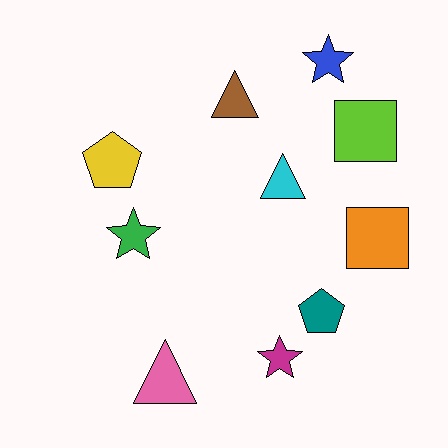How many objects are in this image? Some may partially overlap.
There are 10 objects.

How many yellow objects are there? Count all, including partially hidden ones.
There is 1 yellow object.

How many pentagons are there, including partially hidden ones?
There are 2 pentagons.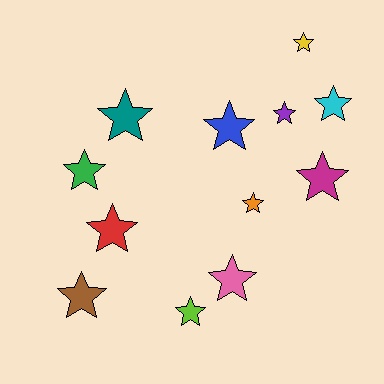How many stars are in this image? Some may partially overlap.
There are 12 stars.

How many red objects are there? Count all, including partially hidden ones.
There is 1 red object.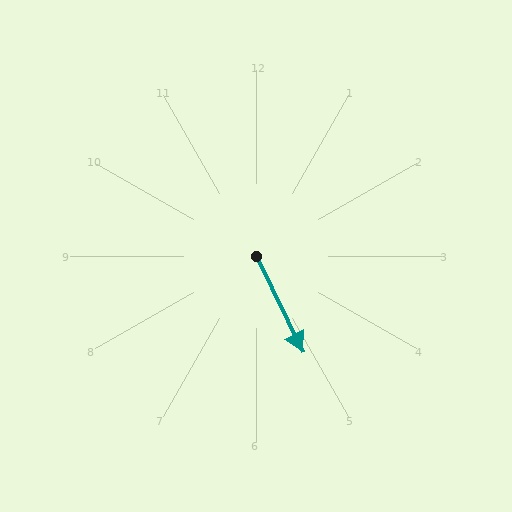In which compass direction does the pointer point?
Southeast.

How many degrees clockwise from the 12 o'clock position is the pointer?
Approximately 154 degrees.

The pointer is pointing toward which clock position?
Roughly 5 o'clock.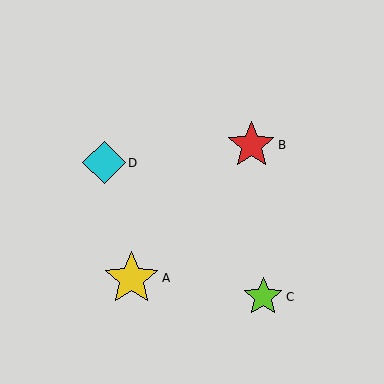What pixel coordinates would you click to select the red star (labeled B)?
Click at (251, 145) to select the red star B.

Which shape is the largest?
The yellow star (labeled A) is the largest.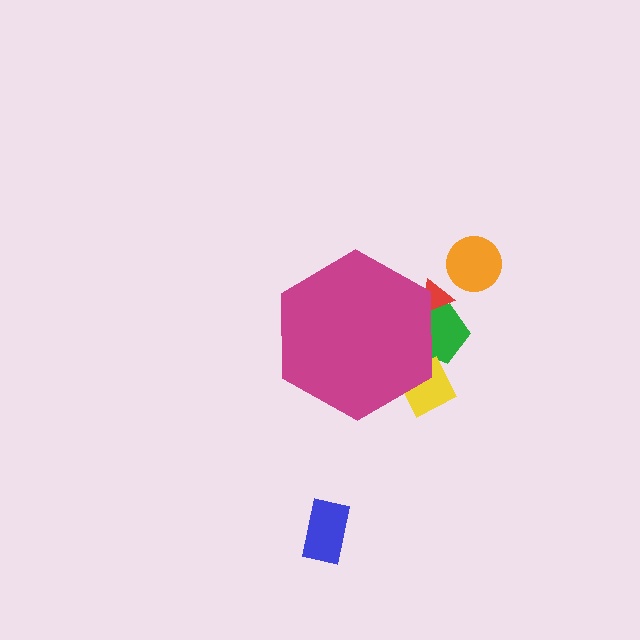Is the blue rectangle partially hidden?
No, the blue rectangle is fully visible.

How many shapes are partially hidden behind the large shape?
3 shapes are partially hidden.